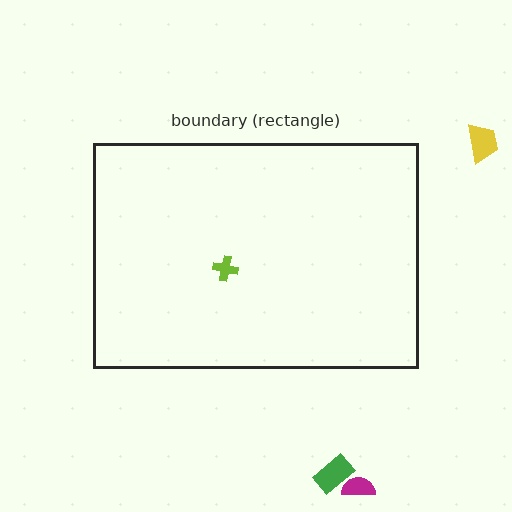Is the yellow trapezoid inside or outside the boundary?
Outside.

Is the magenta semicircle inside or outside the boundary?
Outside.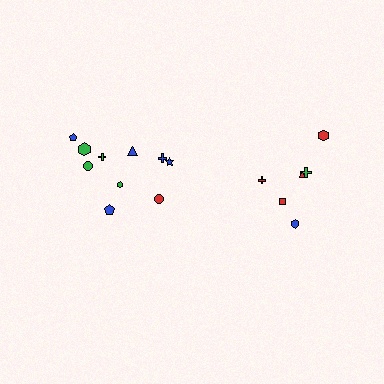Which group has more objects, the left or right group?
The left group.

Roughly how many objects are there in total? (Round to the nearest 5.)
Roughly 15 objects in total.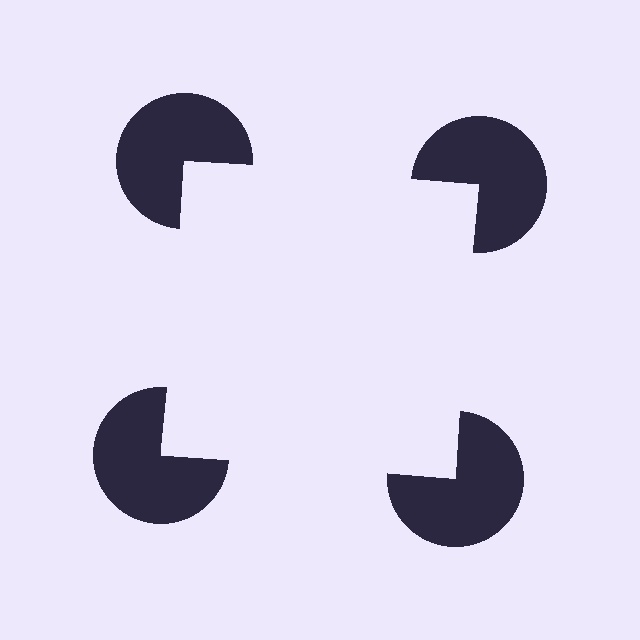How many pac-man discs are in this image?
There are 4 — one at each vertex of the illusory square.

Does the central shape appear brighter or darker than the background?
It typically appears slightly brighter than the background, even though no actual brightness change is drawn.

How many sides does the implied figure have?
4 sides.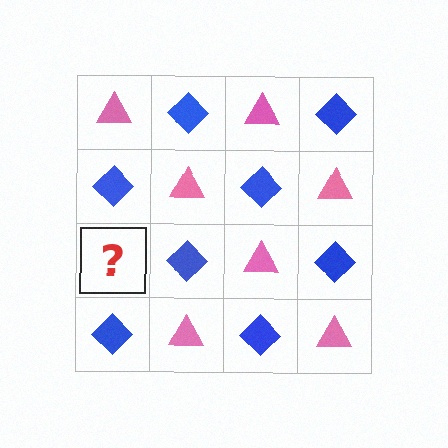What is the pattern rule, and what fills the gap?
The rule is that it alternates pink triangle and blue diamond in a checkerboard pattern. The gap should be filled with a pink triangle.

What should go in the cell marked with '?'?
The missing cell should contain a pink triangle.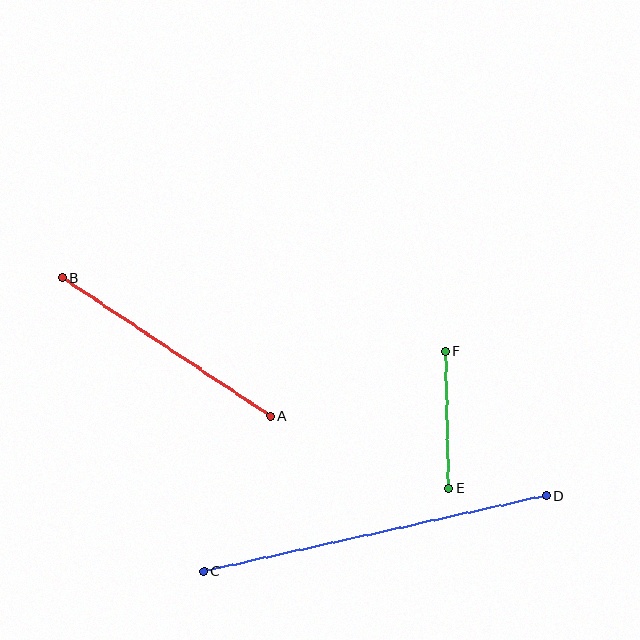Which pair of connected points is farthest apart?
Points C and D are farthest apart.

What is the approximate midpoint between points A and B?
The midpoint is at approximately (166, 347) pixels.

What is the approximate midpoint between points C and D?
The midpoint is at approximately (375, 533) pixels.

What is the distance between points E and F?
The distance is approximately 137 pixels.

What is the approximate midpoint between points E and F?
The midpoint is at approximately (447, 420) pixels.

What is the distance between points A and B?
The distance is approximately 250 pixels.